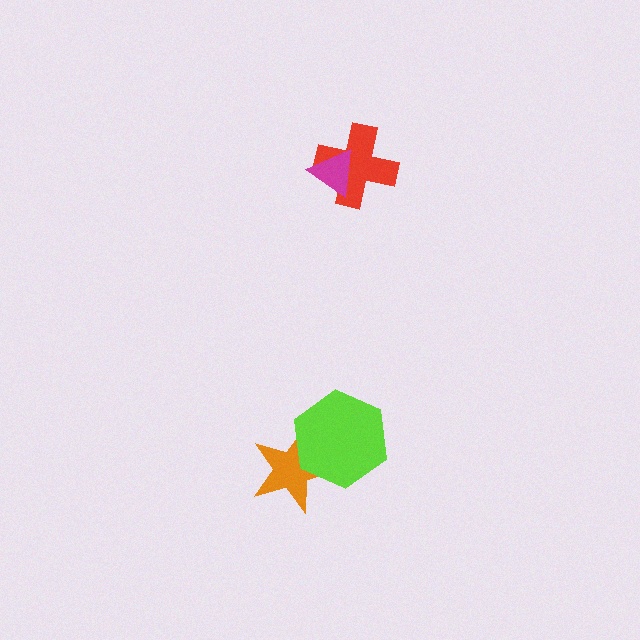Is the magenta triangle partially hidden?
No, no other shape covers it.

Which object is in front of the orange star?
The lime hexagon is in front of the orange star.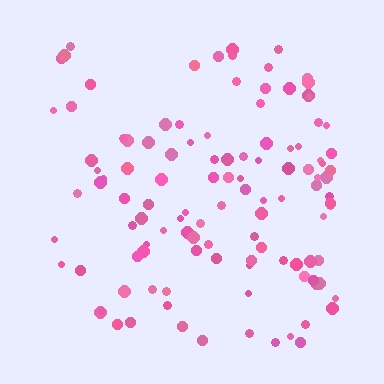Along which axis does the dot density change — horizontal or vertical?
Horizontal.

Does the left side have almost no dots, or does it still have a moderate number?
Still a moderate number, just noticeably fewer than the right.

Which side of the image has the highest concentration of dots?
The right.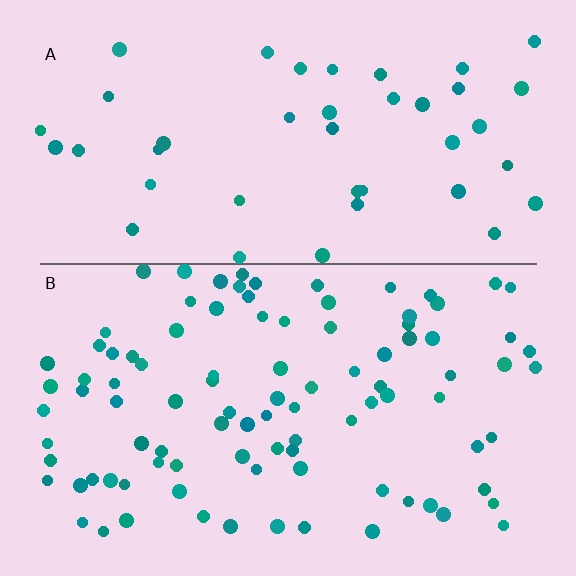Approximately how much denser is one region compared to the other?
Approximately 2.3× — region B over region A.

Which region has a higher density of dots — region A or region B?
B (the bottom).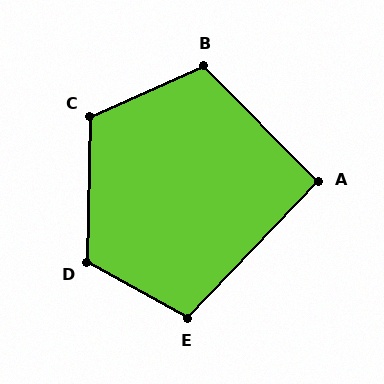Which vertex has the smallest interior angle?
A, at approximately 92 degrees.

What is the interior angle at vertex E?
Approximately 105 degrees (obtuse).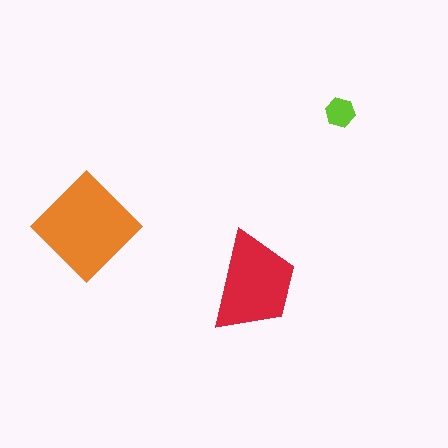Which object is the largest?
The orange diamond.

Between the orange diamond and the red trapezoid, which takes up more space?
The orange diamond.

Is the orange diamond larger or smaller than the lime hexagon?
Larger.